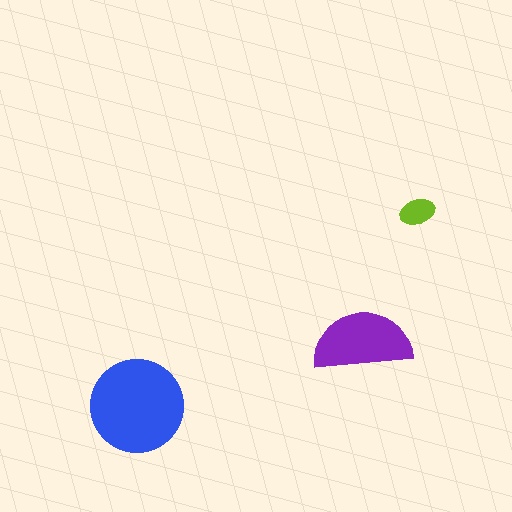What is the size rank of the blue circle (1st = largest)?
1st.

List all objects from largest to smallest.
The blue circle, the purple semicircle, the lime ellipse.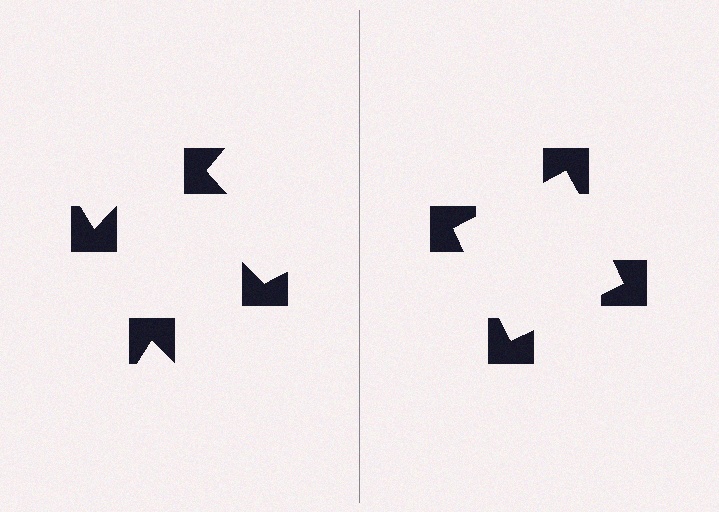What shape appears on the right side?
An illusory square.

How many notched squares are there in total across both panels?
8 — 4 on each side.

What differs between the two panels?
The notched squares are positioned identically on both sides; only the wedge orientations differ. On the right they align to a square; on the left they are misaligned.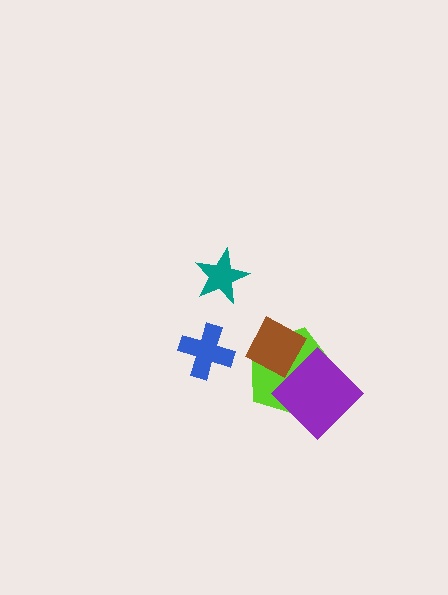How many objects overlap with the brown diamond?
2 objects overlap with the brown diamond.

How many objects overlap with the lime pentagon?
2 objects overlap with the lime pentagon.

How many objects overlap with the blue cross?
0 objects overlap with the blue cross.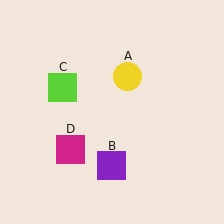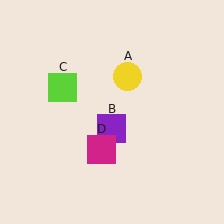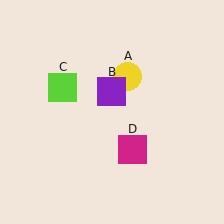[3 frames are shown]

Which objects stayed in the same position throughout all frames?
Yellow circle (object A) and lime square (object C) remained stationary.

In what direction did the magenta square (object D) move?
The magenta square (object D) moved right.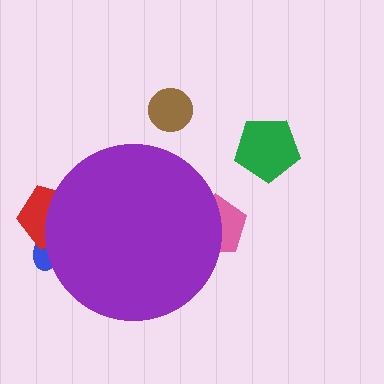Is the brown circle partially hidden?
No, the brown circle is fully visible.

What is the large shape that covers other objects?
A purple circle.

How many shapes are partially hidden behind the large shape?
3 shapes are partially hidden.